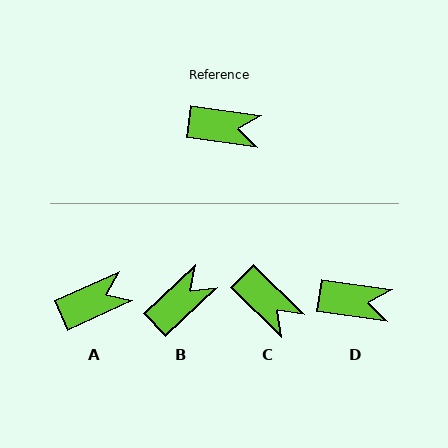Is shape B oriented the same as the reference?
No, it is off by about 51 degrees.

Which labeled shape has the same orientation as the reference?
D.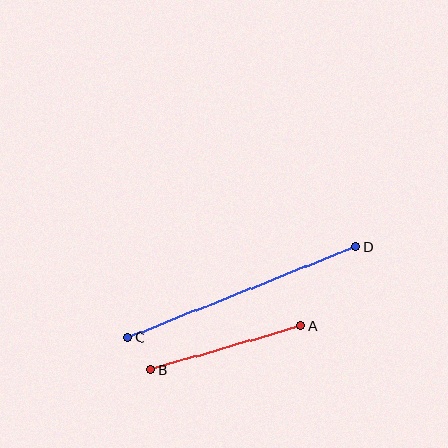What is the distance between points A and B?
The distance is approximately 156 pixels.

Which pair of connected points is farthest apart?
Points C and D are farthest apart.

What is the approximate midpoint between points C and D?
The midpoint is at approximately (242, 292) pixels.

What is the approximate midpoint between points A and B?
The midpoint is at approximately (226, 348) pixels.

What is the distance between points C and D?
The distance is approximately 245 pixels.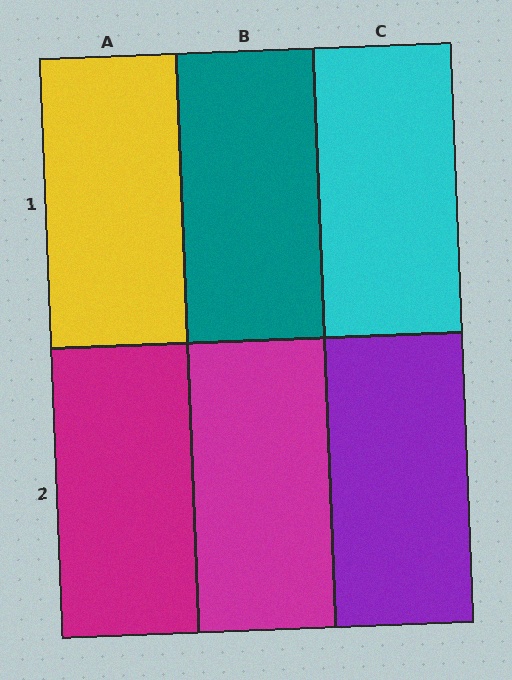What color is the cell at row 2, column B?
Magenta.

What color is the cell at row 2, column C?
Purple.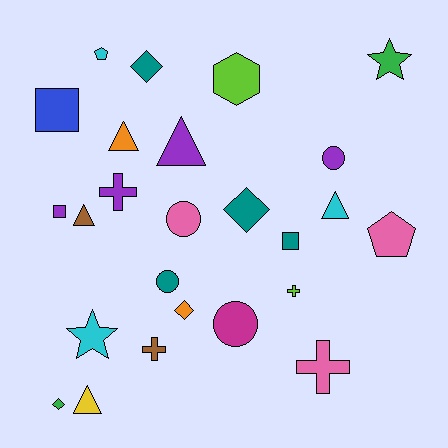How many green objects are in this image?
There are 2 green objects.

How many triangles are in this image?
There are 5 triangles.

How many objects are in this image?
There are 25 objects.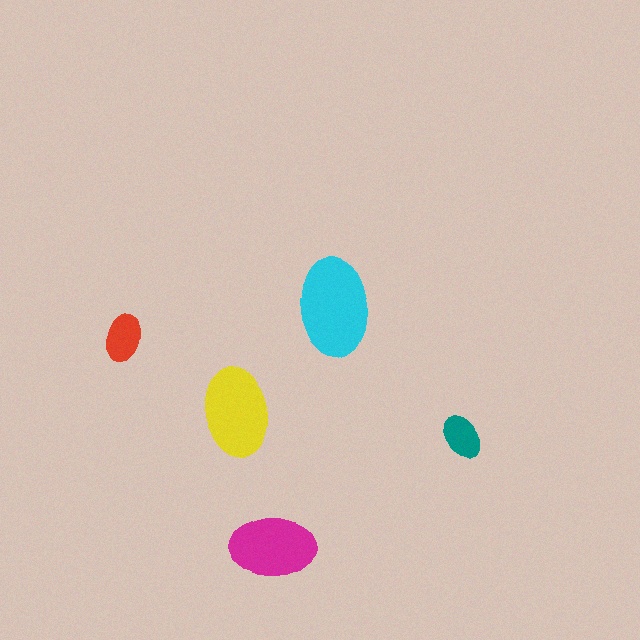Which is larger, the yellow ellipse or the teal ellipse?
The yellow one.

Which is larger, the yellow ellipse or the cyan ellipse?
The cyan one.